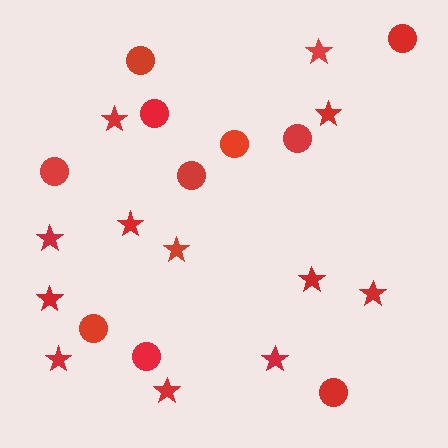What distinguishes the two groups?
There are 2 groups: one group of circles (10) and one group of stars (12).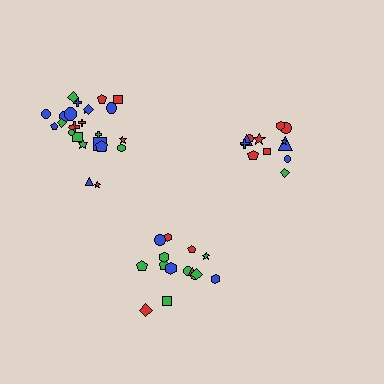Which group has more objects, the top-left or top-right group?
The top-left group.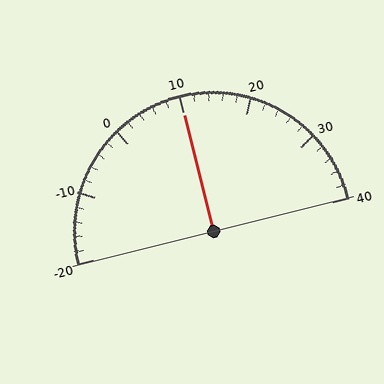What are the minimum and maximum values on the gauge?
The gauge ranges from -20 to 40.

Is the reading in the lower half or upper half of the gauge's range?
The reading is in the upper half of the range (-20 to 40).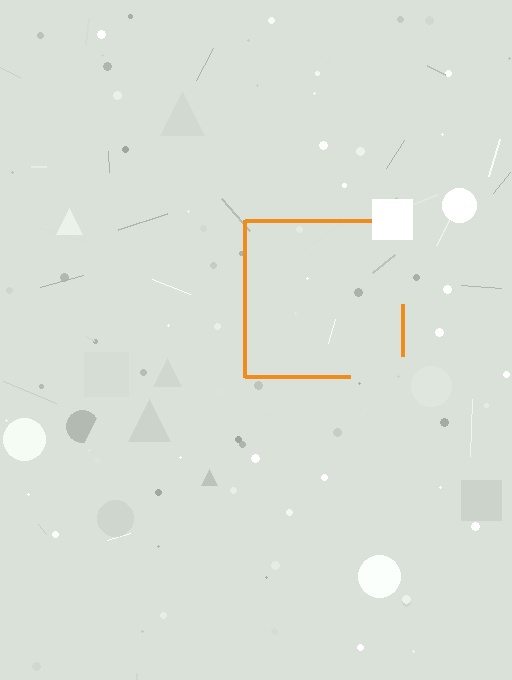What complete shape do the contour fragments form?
The contour fragments form a square.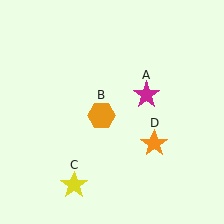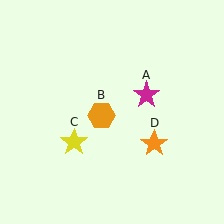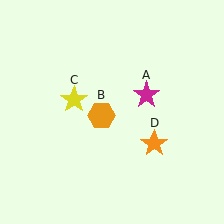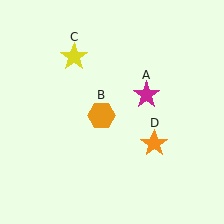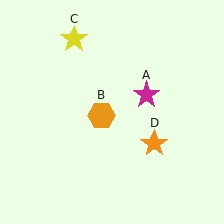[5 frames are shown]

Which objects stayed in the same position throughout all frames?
Magenta star (object A) and orange hexagon (object B) and orange star (object D) remained stationary.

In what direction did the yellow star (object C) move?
The yellow star (object C) moved up.